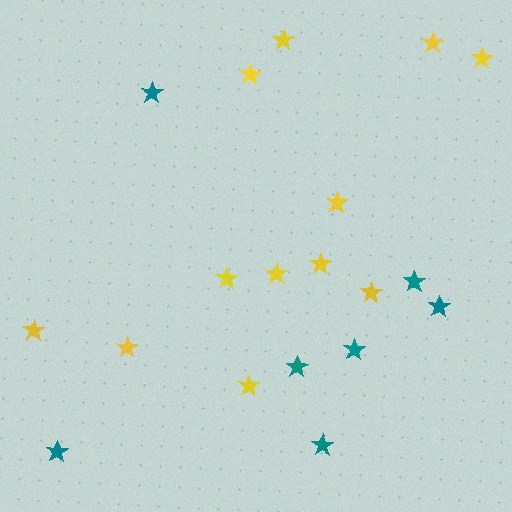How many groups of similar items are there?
There are 2 groups: one group of teal stars (7) and one group of yellow stars (12).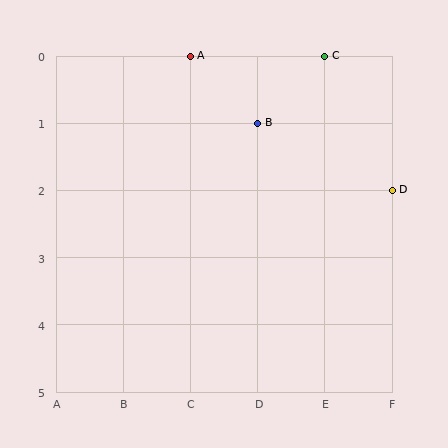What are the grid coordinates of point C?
Point C is at grid coordinates (E, 0).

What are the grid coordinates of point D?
Point D is at grid coordinates (F, 2).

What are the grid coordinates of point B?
Point B is at grid coordinates (D, 1).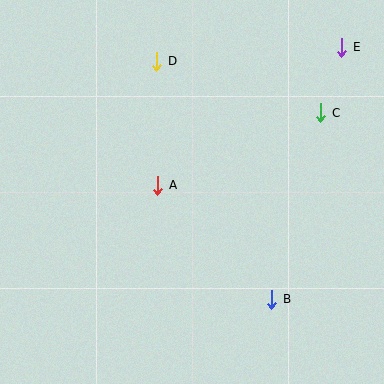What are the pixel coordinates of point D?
Point D is at (157, 61).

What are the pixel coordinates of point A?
Point A is at (158, 185).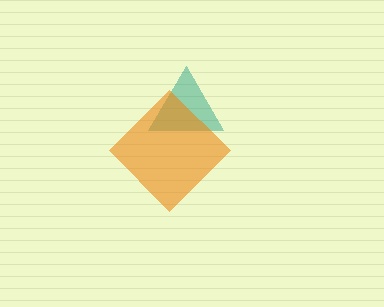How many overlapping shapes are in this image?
There are 2 overlapping shapes in the image.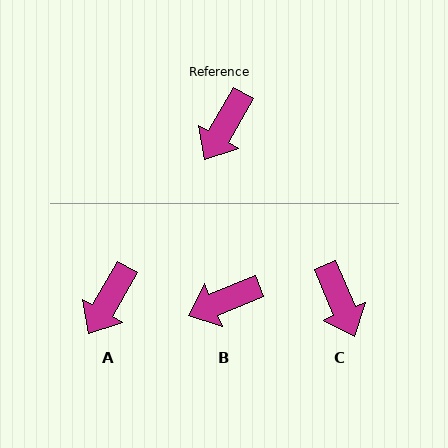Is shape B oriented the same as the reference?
No, it is off by about 38 degrees.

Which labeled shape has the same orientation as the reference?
A.